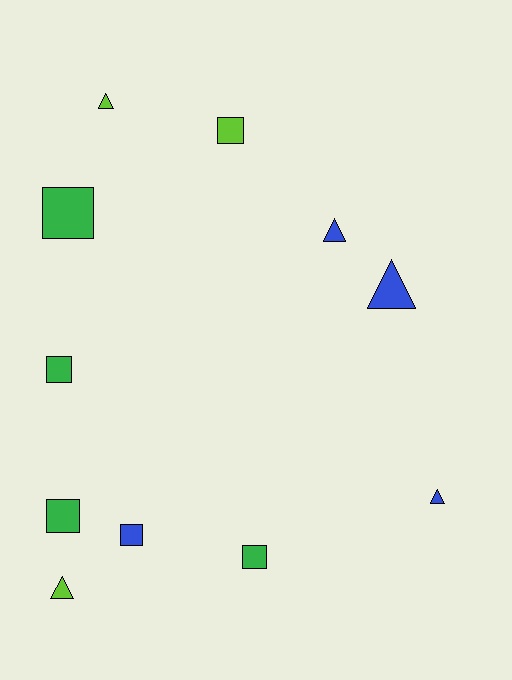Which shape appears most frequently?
Square, with 6 objects.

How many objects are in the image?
There are 11 objects.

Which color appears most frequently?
Blue, with 4 objects.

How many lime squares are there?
There is 1 lime square.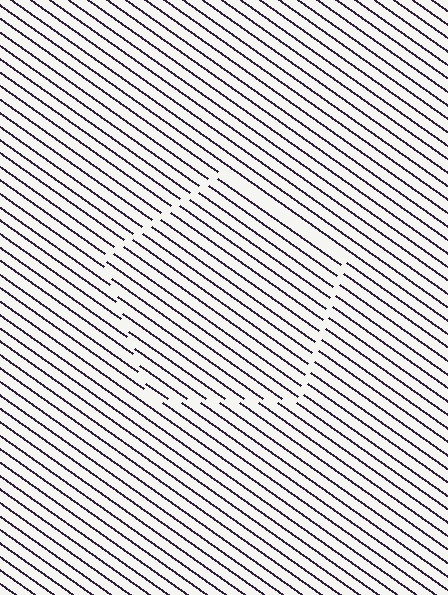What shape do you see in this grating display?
An illusory pentagon. The interior of the shape contains the same grating, shifted by half a period — the contour is defined by the phase discontinuity where line-ends from the inner and outer gratings abut.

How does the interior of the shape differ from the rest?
The interior of the shape contains the same grating, shifted by half a period — the contour is defined by the phase discontinuity where line-ends from the inner and outer gratings abut.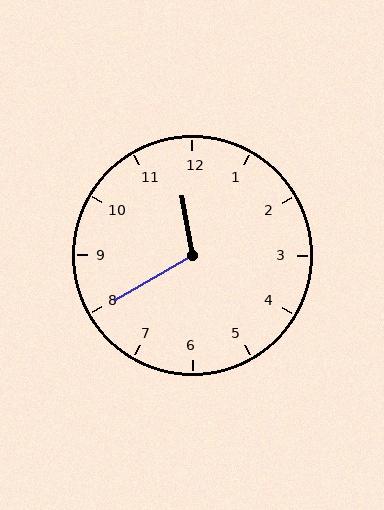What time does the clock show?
11:40.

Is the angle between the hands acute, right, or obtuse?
It is obtuse.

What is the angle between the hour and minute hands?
Approximately 110 degrees.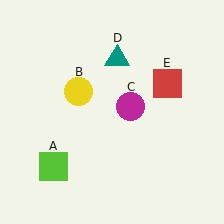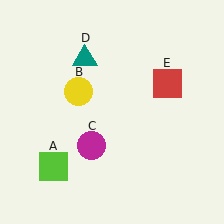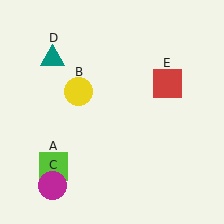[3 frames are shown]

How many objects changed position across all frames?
2 objects changed position: magenta circle (object C), teal triangle (object D).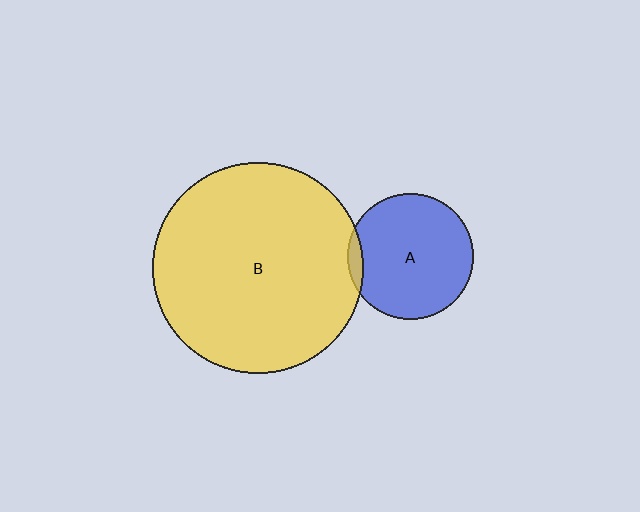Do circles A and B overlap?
Yes.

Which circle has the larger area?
Circle B (yellow).